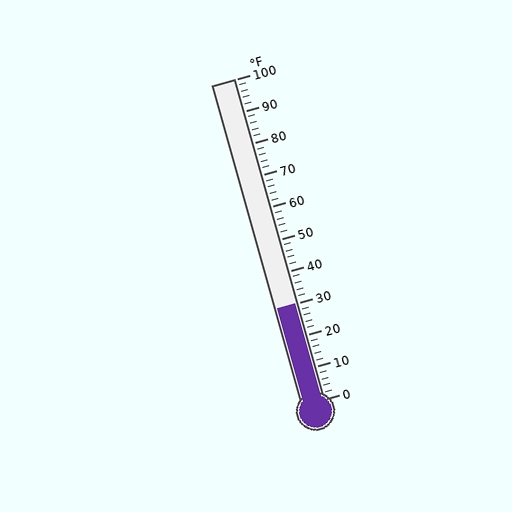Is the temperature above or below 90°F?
The temperature is below 90°F.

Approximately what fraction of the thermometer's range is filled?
The thermometer is filled to approximately 30% of its range.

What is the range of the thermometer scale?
The thermometer scale ranges from 0°F to 100°F.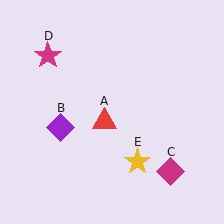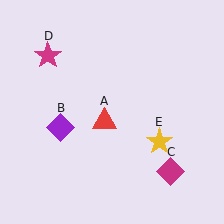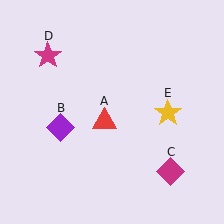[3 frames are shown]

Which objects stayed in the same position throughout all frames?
Red triangle (object A) and purple diamond (object B) and magenta diamond (object C) and magenta star (object D) remained stationary.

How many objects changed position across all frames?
1 object changed position: yellow star (object E).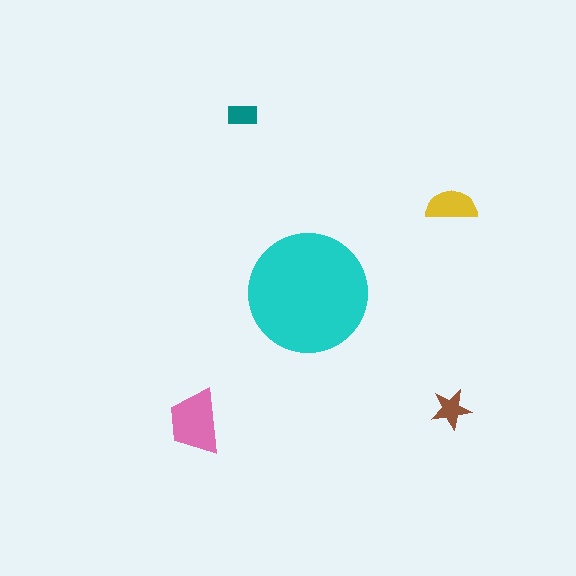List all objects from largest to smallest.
The cyan circle, the pink trapezoid, the yellow semicircle, the brown star, the teal rectangle.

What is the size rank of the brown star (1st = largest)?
4th.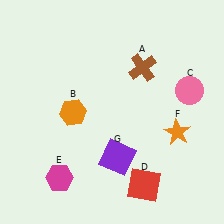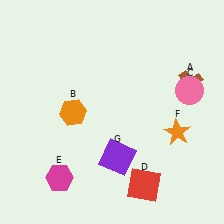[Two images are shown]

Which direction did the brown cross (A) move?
The brown cross (A) moved right.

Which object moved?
The brown cross (A) moved right.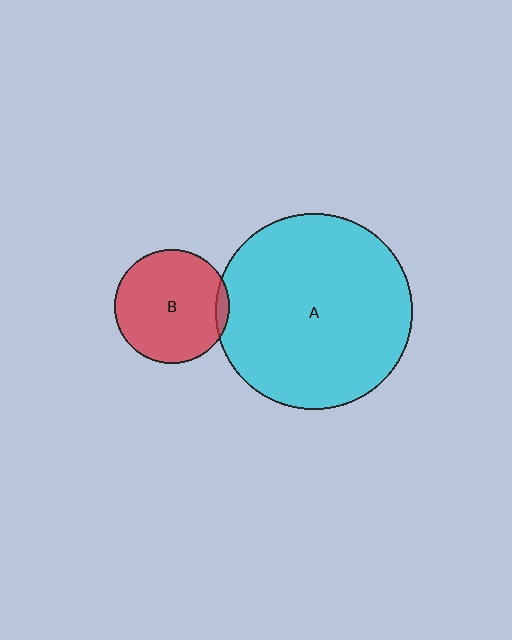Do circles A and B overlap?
Yes.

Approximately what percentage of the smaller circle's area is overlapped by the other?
Approximately 5%.